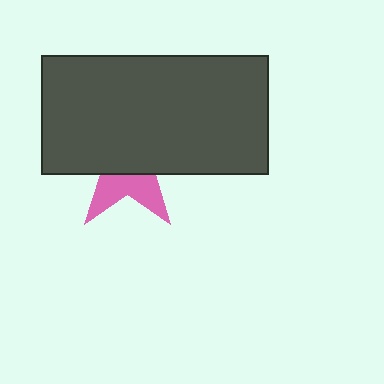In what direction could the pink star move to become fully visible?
The pink star could move down. That would shift it out from behind the dark gray rectangle entirely.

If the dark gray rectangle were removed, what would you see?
You would see the complete pink star.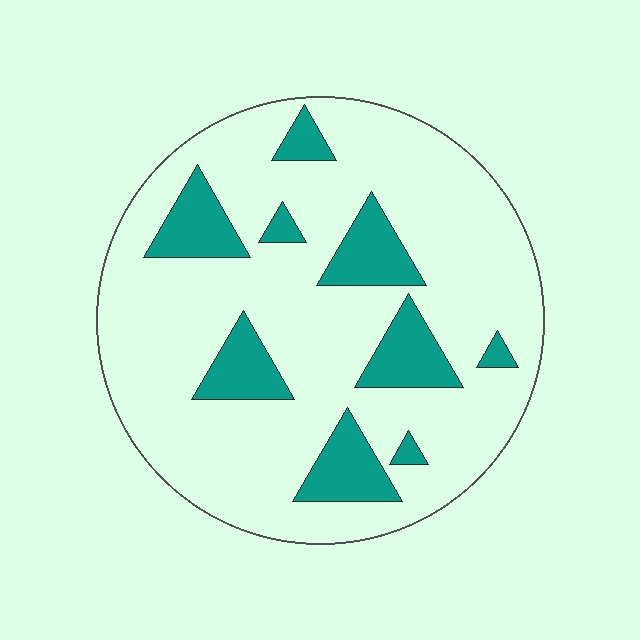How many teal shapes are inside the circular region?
9.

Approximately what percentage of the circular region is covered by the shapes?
Approximately 20%.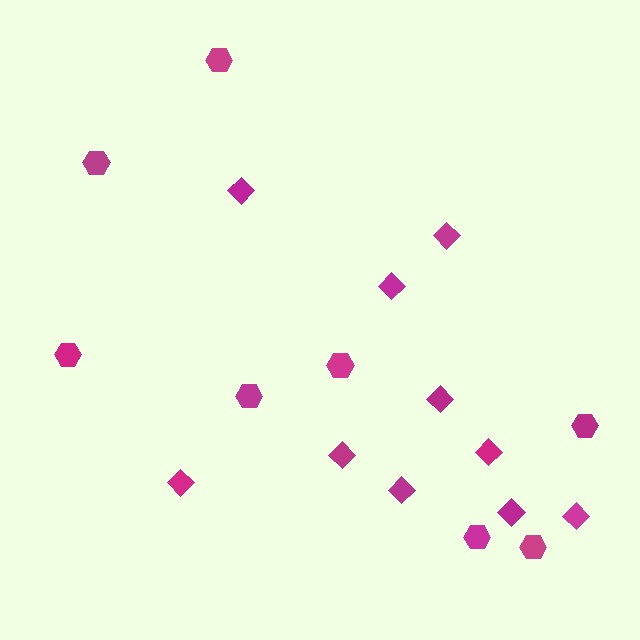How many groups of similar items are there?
There are 2 groups: one group of diamonds (10) and one group of hexagons (8).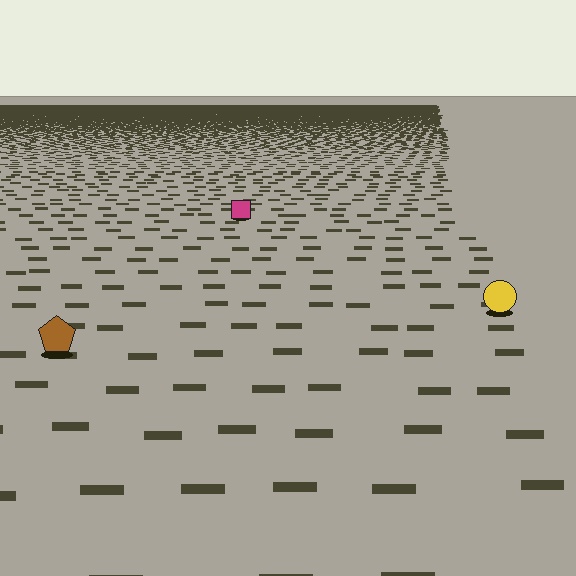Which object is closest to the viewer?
The brown pentagon is closest. The texture marks near it are larger and more spread out.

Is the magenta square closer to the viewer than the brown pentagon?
No. The brown pentagon is closer — you can tell from the texture gradient: the ground texture is coarser near it.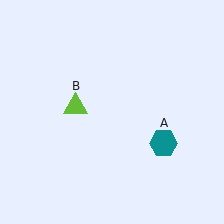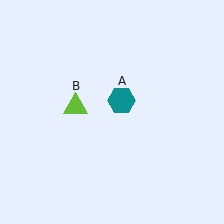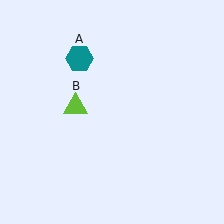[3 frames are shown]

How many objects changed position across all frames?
1 object changed position: teal hexagon (object A).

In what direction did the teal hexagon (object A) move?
The teal hexagon (object A) moved up and to the left.